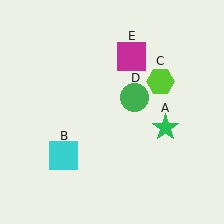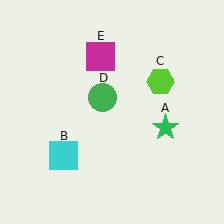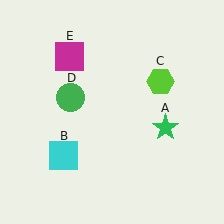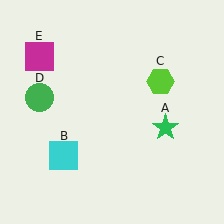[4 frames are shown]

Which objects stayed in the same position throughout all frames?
Green star (object A) and cyan square (object B) and lime hexagon (object C) remained stationary.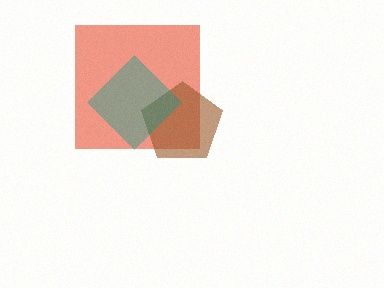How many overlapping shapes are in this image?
There are 3 overlapping shapes in the image.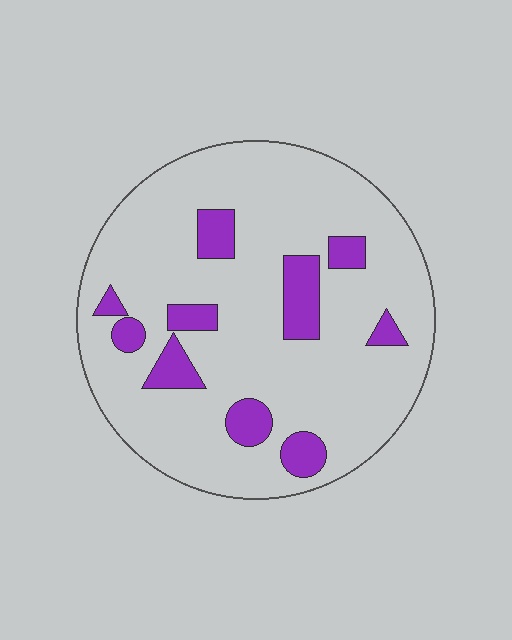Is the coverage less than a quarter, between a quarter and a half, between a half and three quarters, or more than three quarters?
Less than a quarter.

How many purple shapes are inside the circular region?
10.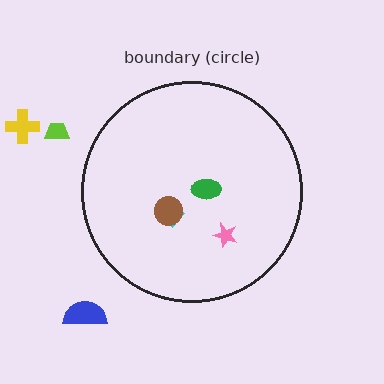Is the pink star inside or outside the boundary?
Inside.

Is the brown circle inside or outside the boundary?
Inside.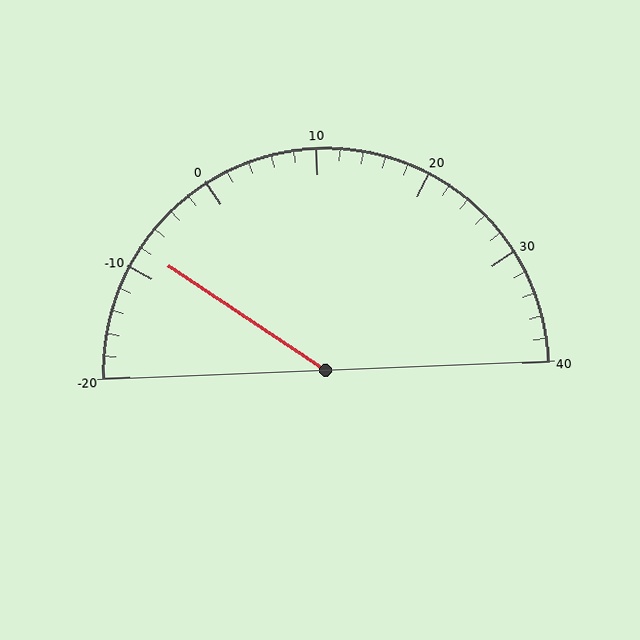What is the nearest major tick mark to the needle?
The nearest major tick mark is -10.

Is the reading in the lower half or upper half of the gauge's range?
The reading is in the lower half of the range (-20 to 40).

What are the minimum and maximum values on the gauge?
The gauge ranges from -20 to 40.